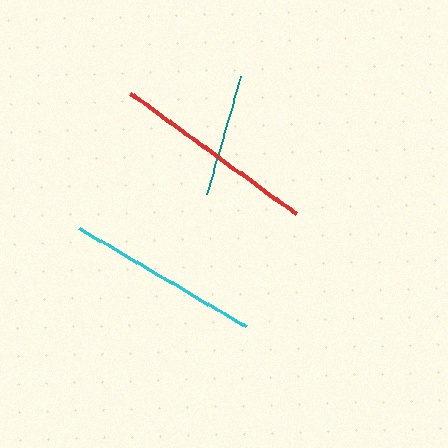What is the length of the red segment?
The red segment is approximately 205 pixels long.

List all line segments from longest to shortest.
From longest to shortest: red, cyan, teal.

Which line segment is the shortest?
The teal line is the shortest at approximately 123 pixels.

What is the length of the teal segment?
The teal segment is approximately 123 pixels long.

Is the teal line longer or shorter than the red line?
The red line is longer than the teal line.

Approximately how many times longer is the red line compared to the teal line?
The red line is approximately 1.7 times the length of the teal line.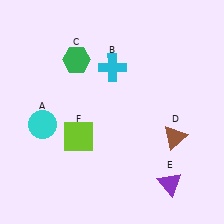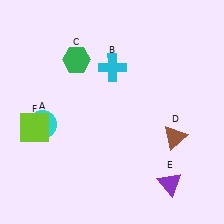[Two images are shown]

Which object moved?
The lime square (F) moved left.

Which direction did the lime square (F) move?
The lime square (F) moved left.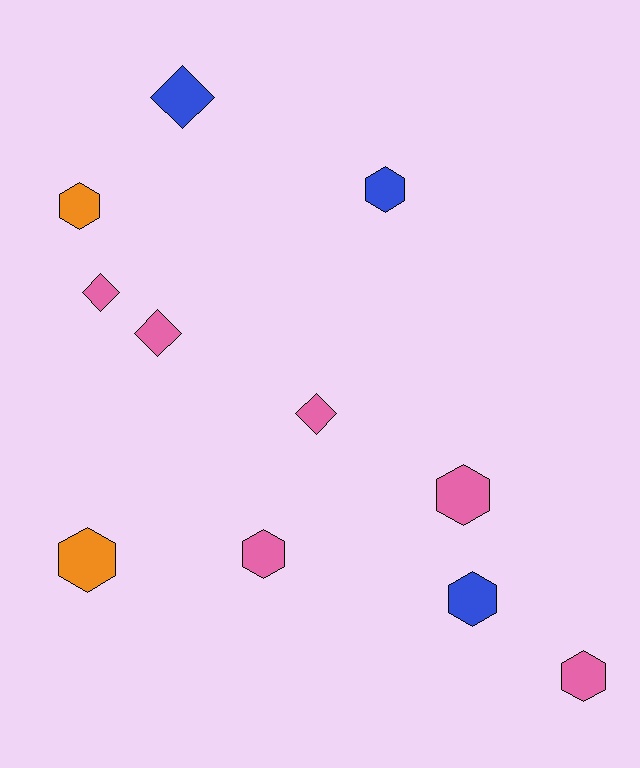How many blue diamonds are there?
There is 1 blue diamond.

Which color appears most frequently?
Pink, with 6 objects.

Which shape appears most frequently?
Hexagon, with 7 objects.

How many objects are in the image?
There are 11 objects.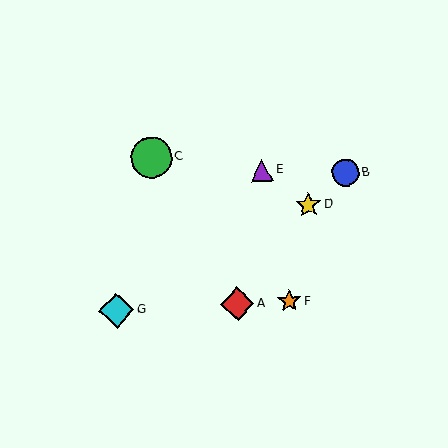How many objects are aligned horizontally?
3 objects (A, F, G) are aligned horizontally.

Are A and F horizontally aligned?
Yes, both are at y≈304.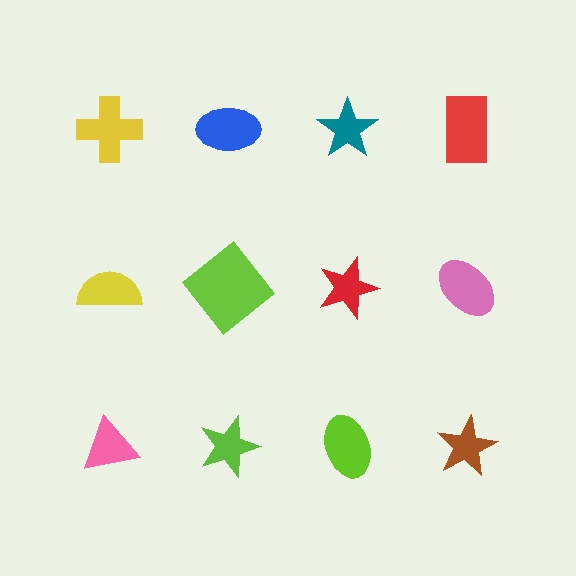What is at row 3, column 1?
A pink triangle.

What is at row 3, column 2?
A lime star.